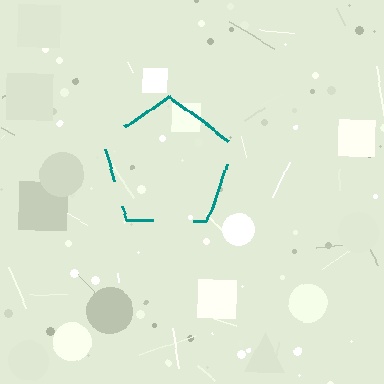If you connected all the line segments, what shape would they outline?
They would outline a pentagon.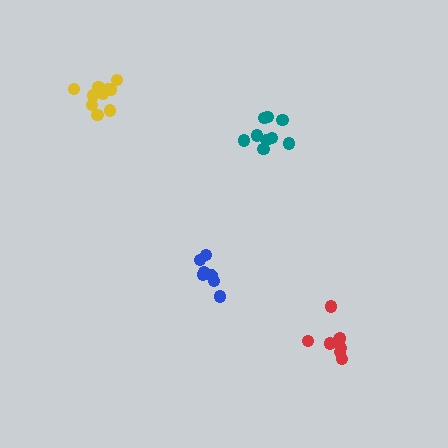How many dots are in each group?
Group 1: 7 dots, Group 2: 8 dots, Group 3: 11 dots, Group 4: 9 dots (35 total).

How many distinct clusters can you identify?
There are 4 distinct clusters.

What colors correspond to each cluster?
The clusters are colored: blue, red, yellow, teal.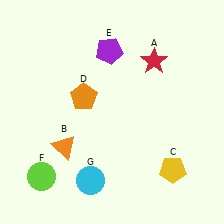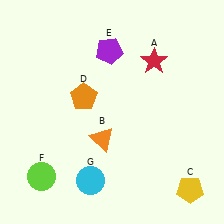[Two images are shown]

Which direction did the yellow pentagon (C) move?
The yellow pentagon (C) moved down.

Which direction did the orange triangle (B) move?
The orange triangle (B) moved right.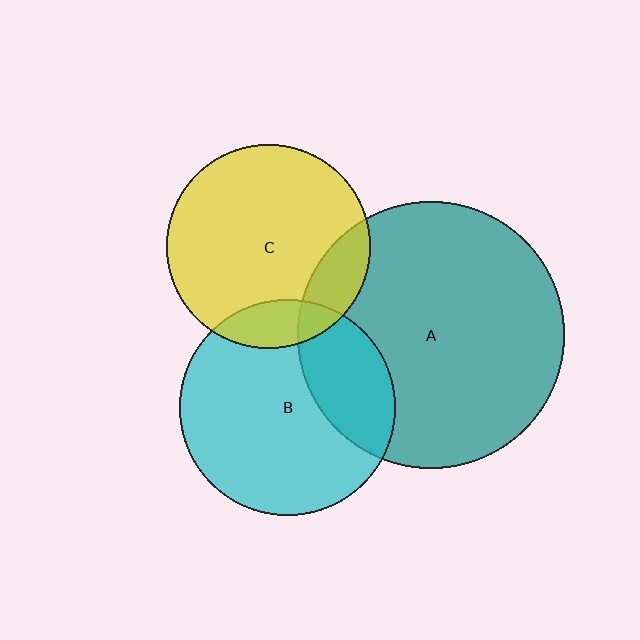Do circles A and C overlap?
Yes.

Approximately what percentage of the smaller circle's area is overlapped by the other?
Approximately 15%.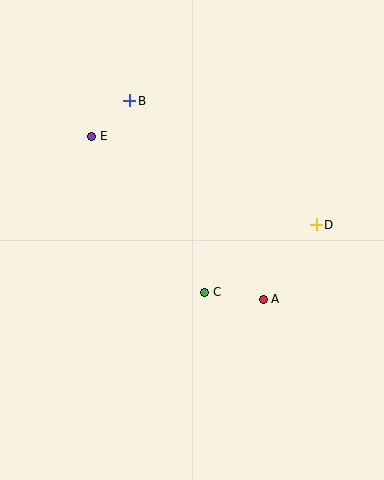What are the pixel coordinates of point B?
Point B is at (130, 101).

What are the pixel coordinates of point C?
Point C is at (205, 292).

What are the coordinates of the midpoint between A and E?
The midpoint between A and E is at (177, 218).